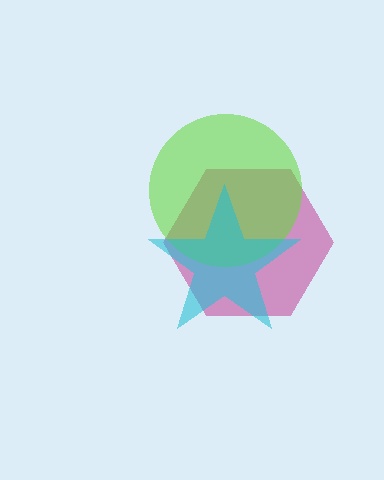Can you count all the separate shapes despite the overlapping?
Yes, there are 3 separate shapes.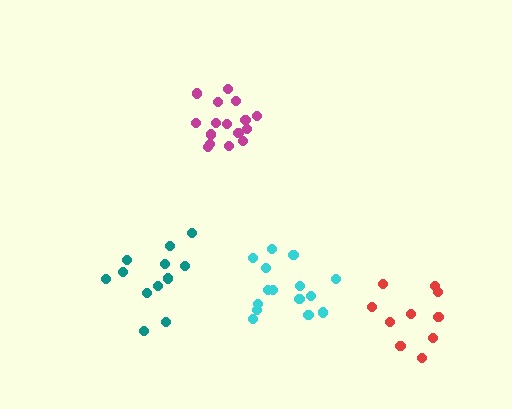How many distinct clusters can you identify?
There are 4 distinct clusters.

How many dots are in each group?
Group 1: 12 dots, Group 2: 15 dots, Group 3: 16 dots, Group 4: 10 dots (53 total).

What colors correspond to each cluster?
The clusters are colored: teal, cyan, magenta, red.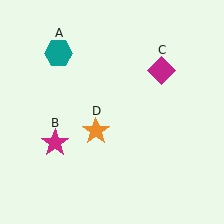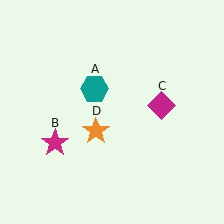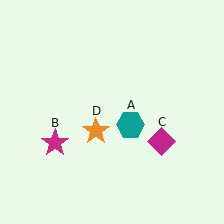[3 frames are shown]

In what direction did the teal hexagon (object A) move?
The teal hexagon (object A) moved down and to the right.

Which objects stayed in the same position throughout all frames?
Magenta star (object B) and orange star (object D) remained stationary.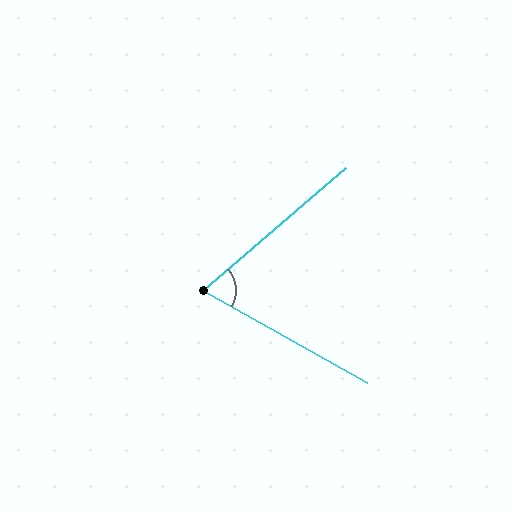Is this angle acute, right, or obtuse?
It is acute.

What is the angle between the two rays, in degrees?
Approximately 70 degrees.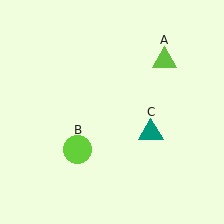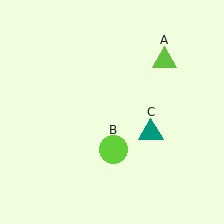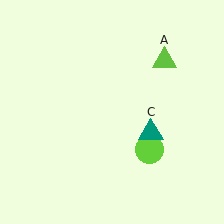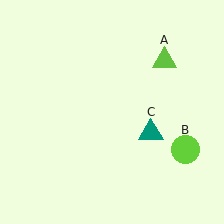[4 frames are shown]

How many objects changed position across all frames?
1 object changed position: lime circle (object B).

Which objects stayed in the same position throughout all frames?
Lime triangle (object A) and teal triangle (object C) remained stationary.